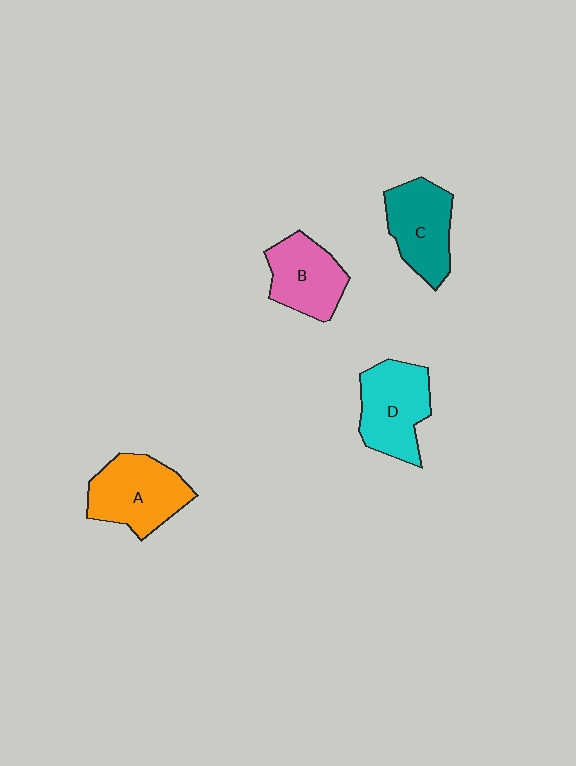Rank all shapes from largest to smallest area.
From largest to smallest: A (orange), D (cyan), C (teal), B (pink).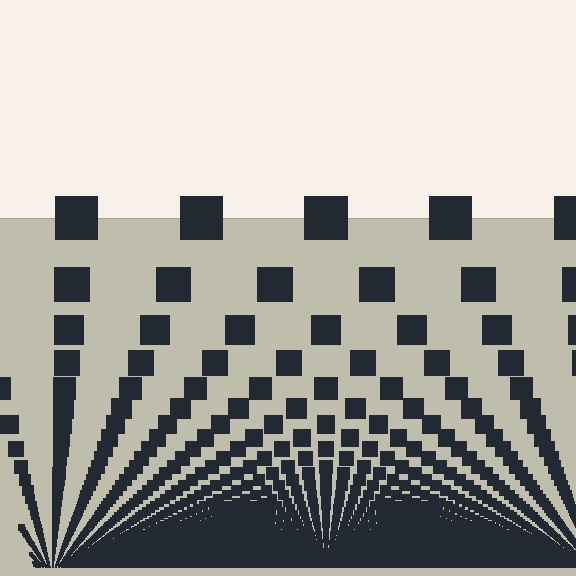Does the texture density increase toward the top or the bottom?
Density increases toward the bottom.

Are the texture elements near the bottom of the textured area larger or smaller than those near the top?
Smaller. The gradient is inverted — elements near the bottom are smaller and denser.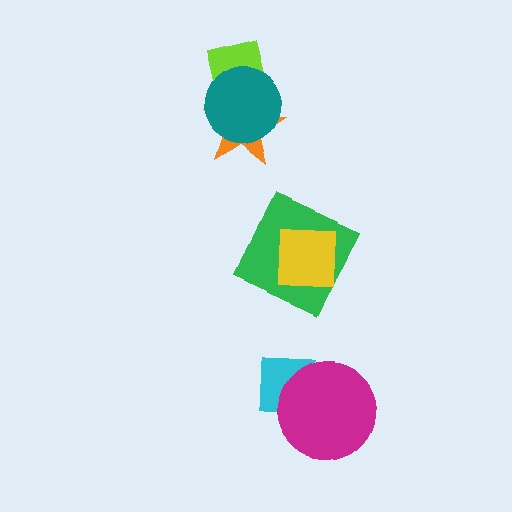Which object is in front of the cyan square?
The magenta circle is in front of the cyan square.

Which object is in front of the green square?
The yellow square is in front of the green square.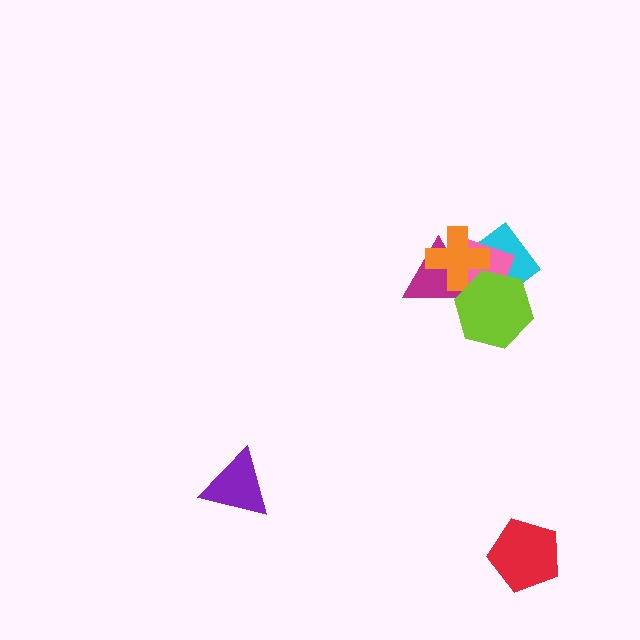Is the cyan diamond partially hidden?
Yes, it is partially covered by another shape.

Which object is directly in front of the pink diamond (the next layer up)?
The magenta triangle is directly in front of the pink diamond.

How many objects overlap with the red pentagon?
0 objects overlap with the red pentagon.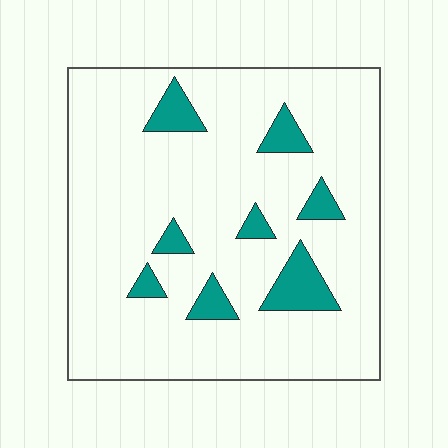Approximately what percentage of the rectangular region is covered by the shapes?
Approximately 10%.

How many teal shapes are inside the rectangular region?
8.